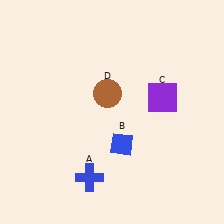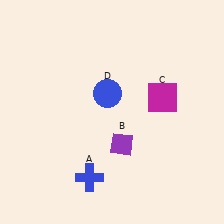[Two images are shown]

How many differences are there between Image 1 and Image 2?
There are 3 differences between the two images.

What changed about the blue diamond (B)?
In Image 1, B is blue. In Image 2, it changed to purple.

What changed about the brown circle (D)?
In Image 1, D is brown. In Image 2, it changed to blue.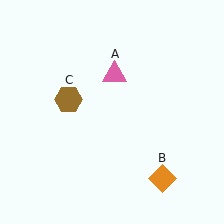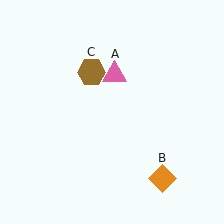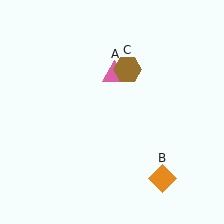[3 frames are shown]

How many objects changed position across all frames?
1 object changed position: brown hexagon (object C).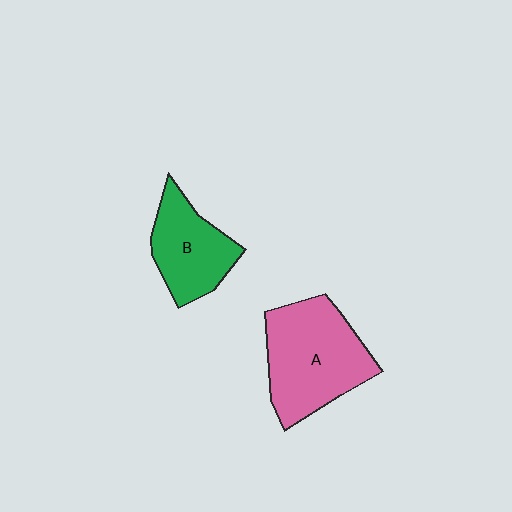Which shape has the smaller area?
Shape B (green).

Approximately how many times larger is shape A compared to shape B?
Approximately 1.5 times.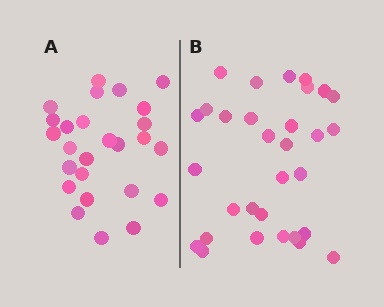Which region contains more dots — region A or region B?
Region B (the right region) has more dots.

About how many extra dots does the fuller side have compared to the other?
Region B has about 5 more dots than region A.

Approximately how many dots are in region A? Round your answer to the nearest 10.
About 30 dots. (The exact count is 26, which rounds to 30.)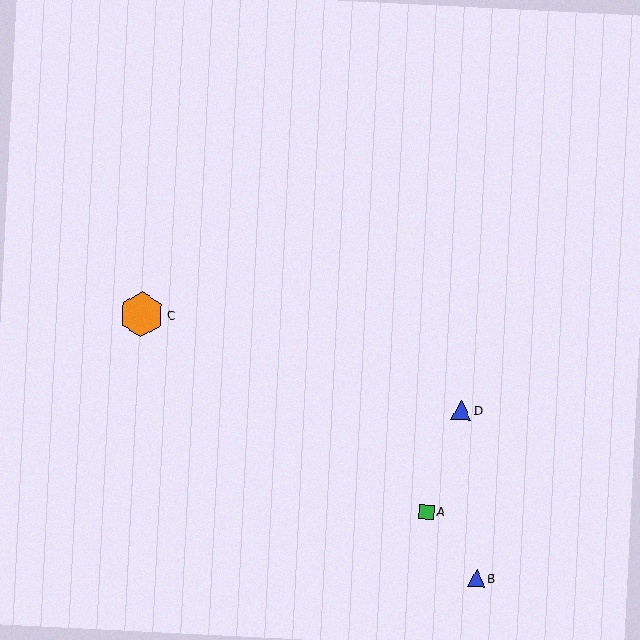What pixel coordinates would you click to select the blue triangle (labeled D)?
Click at (461, 410) to select the blue triangle D.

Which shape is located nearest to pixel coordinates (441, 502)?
The green square (labeled A) at (426, 512) is nearest to that location.